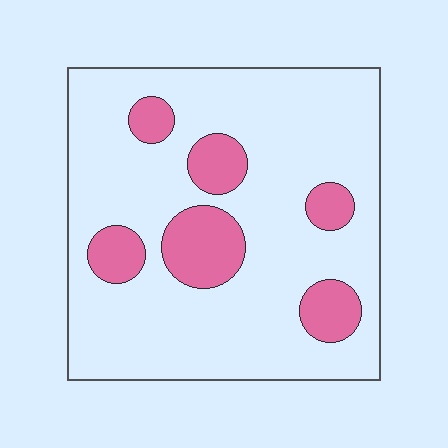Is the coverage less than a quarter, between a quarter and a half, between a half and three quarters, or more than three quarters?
Less than a quarter.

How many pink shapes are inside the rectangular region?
6.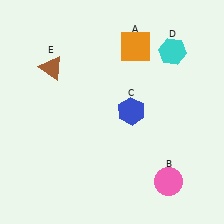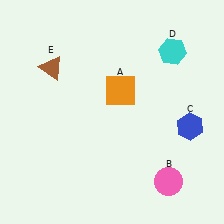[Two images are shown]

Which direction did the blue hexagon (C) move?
The blue hexagon (C) moved right.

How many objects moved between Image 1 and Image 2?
2 objects moved between the two images.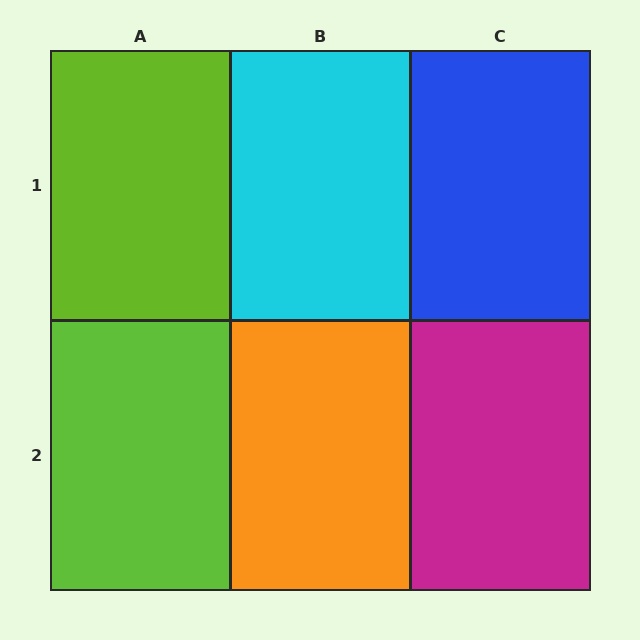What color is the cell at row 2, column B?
Orange.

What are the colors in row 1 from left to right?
Lime, cyan, blue.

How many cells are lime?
2 cells are lime.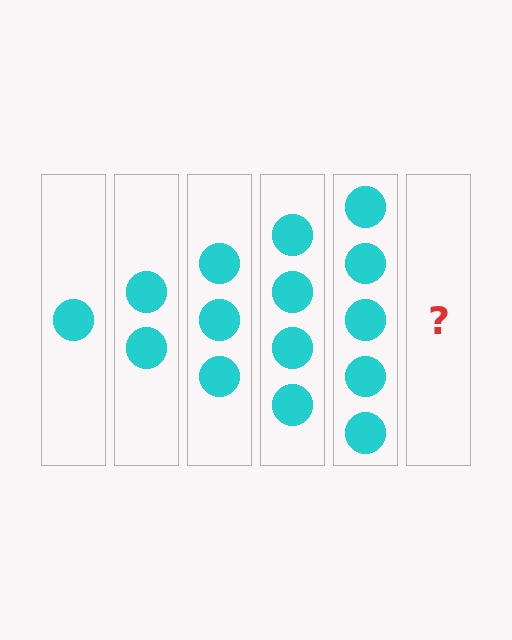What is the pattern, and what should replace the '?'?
The pattern is that each step adds one more circle. The '?' should be 6 circles.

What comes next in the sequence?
The next element should be 6 circles.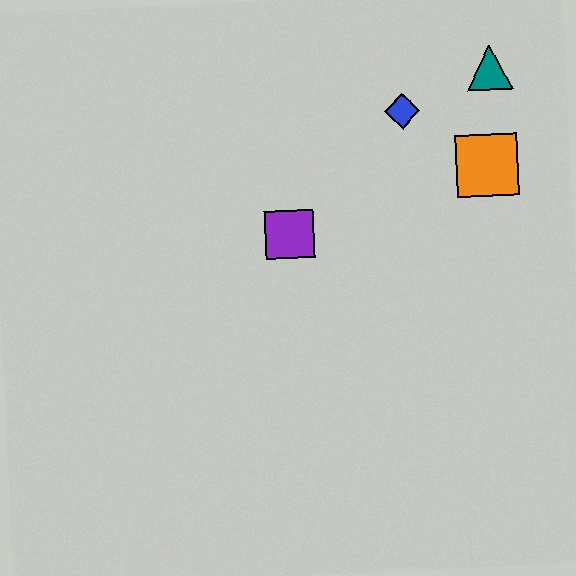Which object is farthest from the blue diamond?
The purple square is farthest from the blue diamond.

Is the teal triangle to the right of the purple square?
Yes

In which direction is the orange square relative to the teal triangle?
The orange square is below the teal triangle.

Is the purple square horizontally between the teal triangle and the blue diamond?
No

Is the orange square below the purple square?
No